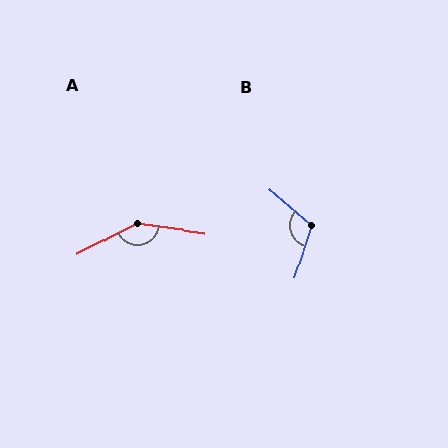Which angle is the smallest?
B, at approximately 113 degrees.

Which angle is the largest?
A, at approximately 145 degrees.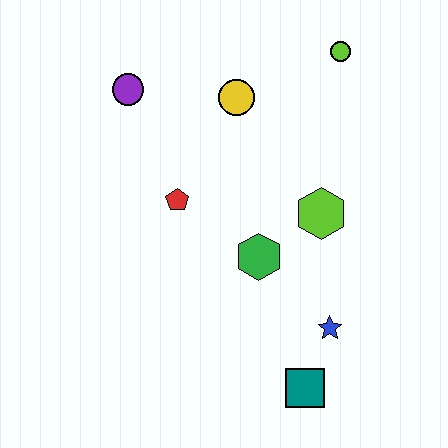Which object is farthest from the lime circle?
The teal square is farthest from the lime circle.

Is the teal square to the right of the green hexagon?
Yes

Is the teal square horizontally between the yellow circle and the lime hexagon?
Yes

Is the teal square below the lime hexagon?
Yes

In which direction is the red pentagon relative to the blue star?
The red pentagon is to the left of the blue star.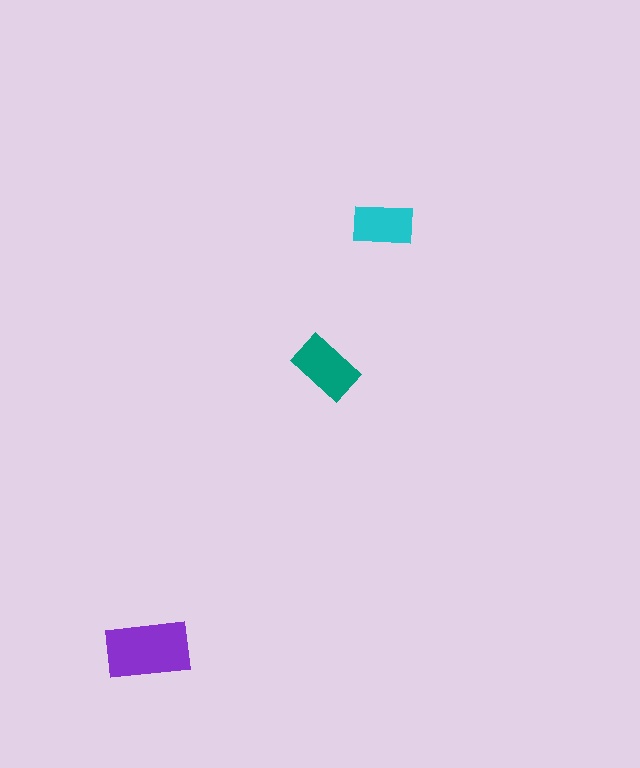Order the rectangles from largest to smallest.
the purple one, the teal one, the cyan one.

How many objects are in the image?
There are 3 objects in the image.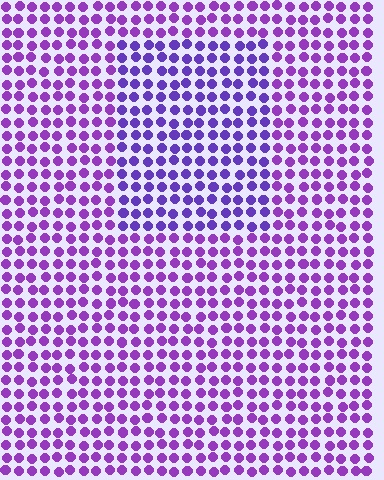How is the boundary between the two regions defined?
The boundary is defined purely by a slight shift in hue (about 22 degrees). Spacing, size, and orientation are identical on both sides.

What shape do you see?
I see a rectangle.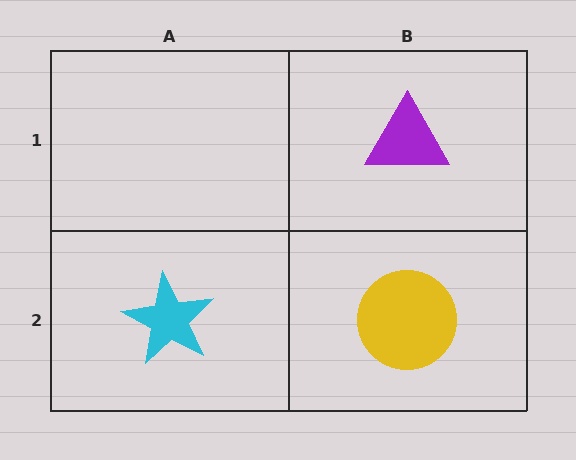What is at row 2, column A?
A cyan star.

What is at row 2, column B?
A yellow circle.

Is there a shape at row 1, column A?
No, that cell is empty.